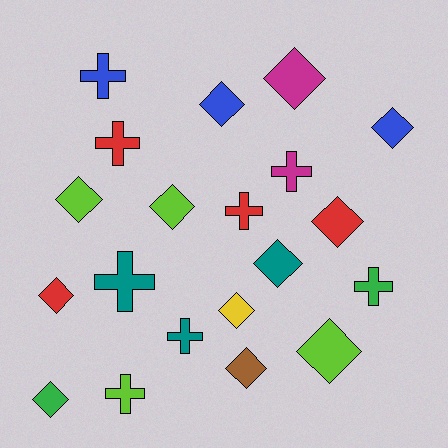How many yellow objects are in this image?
There is 1 yellow object.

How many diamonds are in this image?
There are 12 diamonds.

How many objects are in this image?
There are 20 objects.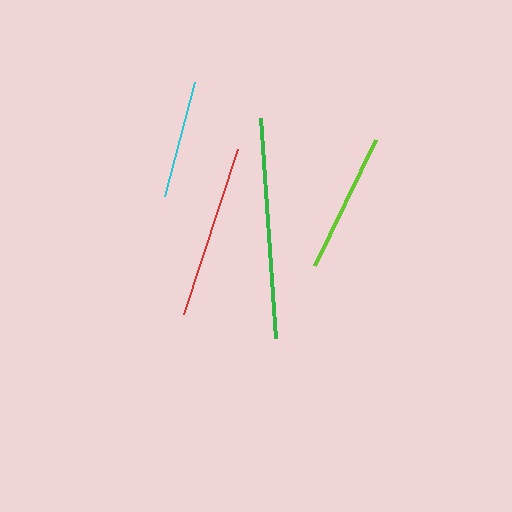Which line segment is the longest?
The green line is the longest at approximately 221 pixels.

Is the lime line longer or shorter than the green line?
The green line is longer than the lime line.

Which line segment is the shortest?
The cyan line is the shortest at approximately 118 pixels.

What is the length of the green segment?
The green segment is approximately 221 pixels long.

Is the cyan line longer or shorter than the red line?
The red line is longer than the cyan line.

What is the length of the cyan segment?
The cyan segment is approximately 118 pixels long.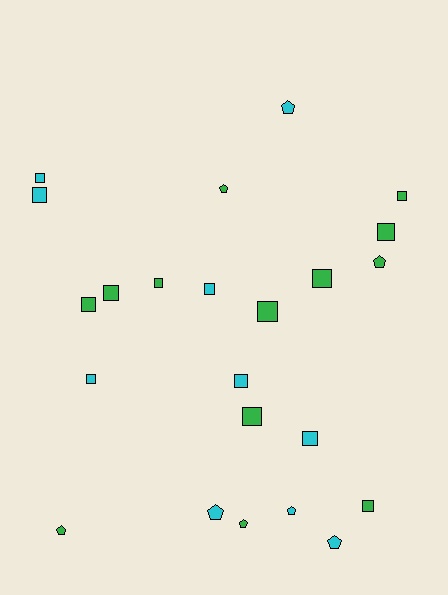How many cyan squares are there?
There are 6 cyan squares.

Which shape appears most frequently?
Square, with 15 objects.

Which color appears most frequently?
Green, with 13 objects.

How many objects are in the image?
There are 23 objects.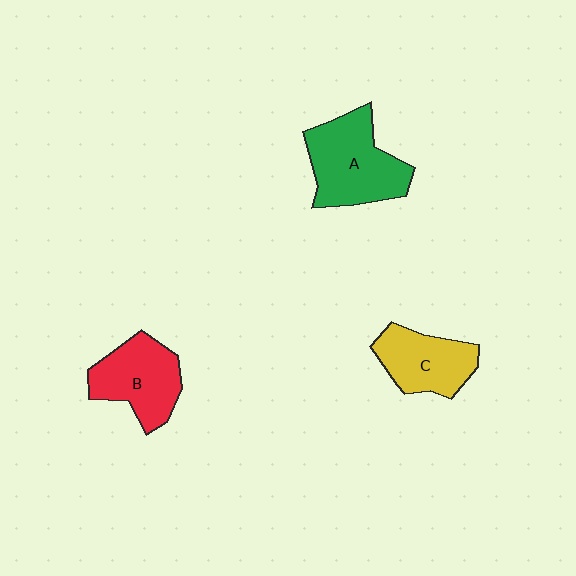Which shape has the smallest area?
Shape C (yellow).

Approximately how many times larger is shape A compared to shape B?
Approximately 1.2 times.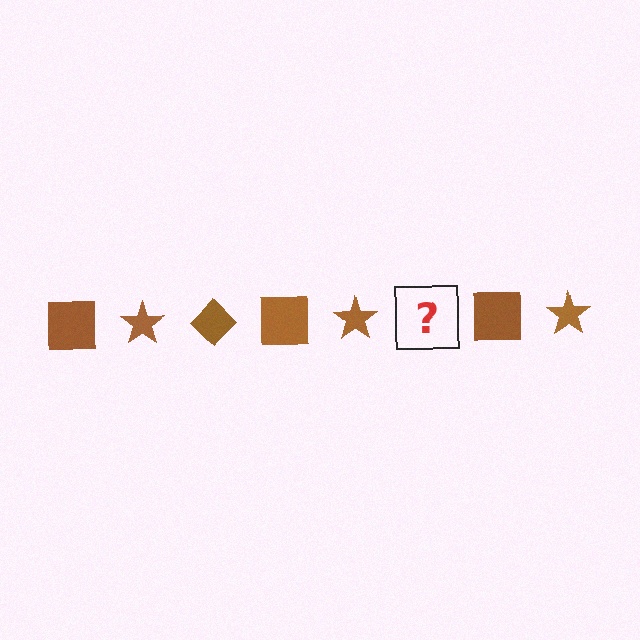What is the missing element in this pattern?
The missing element is a brown diamond.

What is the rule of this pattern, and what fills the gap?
The rule is that the pattern cycles through square, star, diamond shapes in brown. The gap should be filled with a brown diamond.